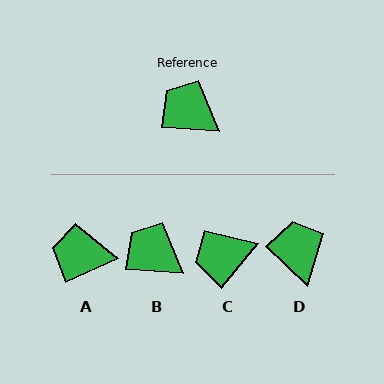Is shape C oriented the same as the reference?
No, it is off by about 55 degrees.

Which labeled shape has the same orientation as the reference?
B.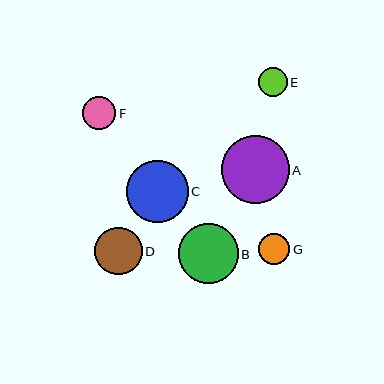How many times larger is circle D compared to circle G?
Circle D is approximately 1.5 times the size of circle G.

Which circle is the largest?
Circle A is the largest with a size of approximately 68 pixels.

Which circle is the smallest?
Circle E is the smallest with a size of approximately 29 pixels.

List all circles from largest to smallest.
From largest to smallest: A, C, B, D, F, G, E.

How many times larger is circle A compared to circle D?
Circle A is approximately 1.4 times the size of circle D.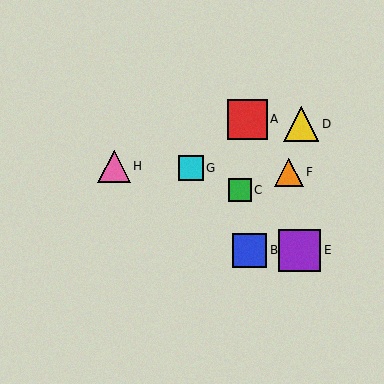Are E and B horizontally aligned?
Yes, both are at y≈250.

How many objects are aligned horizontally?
2 objects (B, E) are aligned horizontally.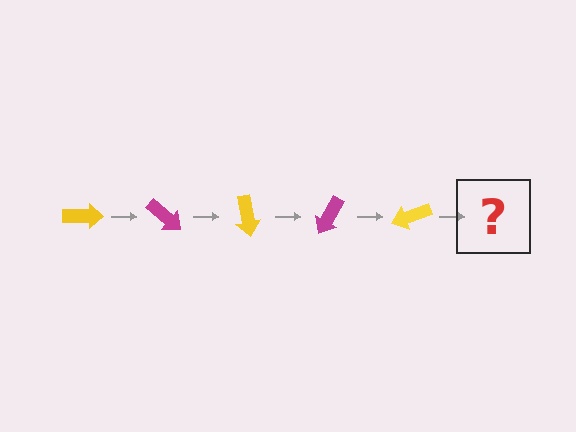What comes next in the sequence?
The next element should be a magenta arrow, rotated 200 degrees from the start.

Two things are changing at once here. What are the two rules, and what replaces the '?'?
The two rules are that it rotates 40 degrees each step and the color cycles through yellow and magenta. The '?' should be a magenta arrow, rotated 200 degrees from the start.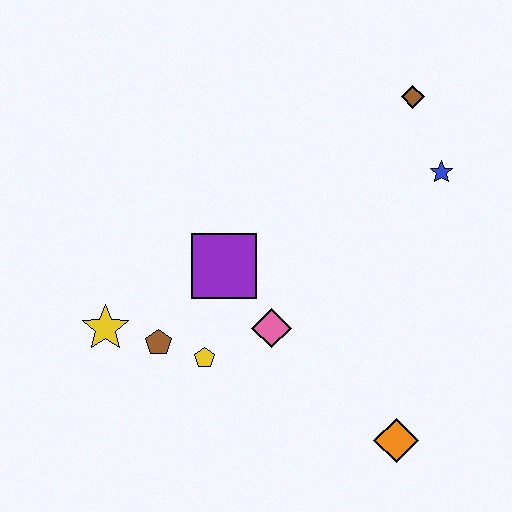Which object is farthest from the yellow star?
The brown diamond is farthest from the yellow star.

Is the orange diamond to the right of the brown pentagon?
Yes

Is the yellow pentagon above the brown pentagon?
No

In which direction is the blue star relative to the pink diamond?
The blue star is to the right of the pink diamond.